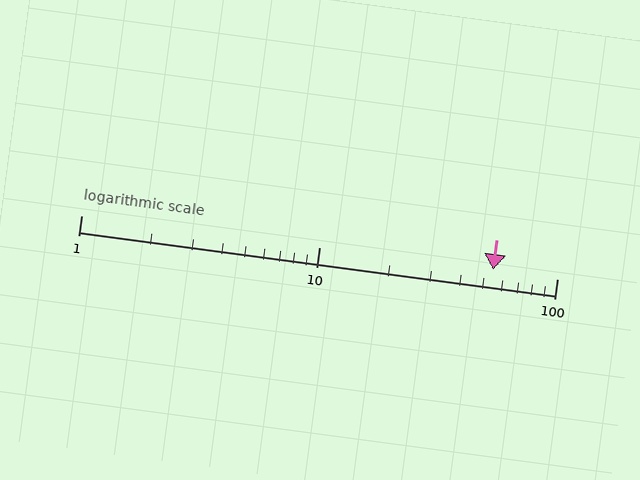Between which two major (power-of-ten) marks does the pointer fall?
The pointer is between 10 and 100.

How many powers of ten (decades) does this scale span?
The scale spans 2 decades, from 1 to 100.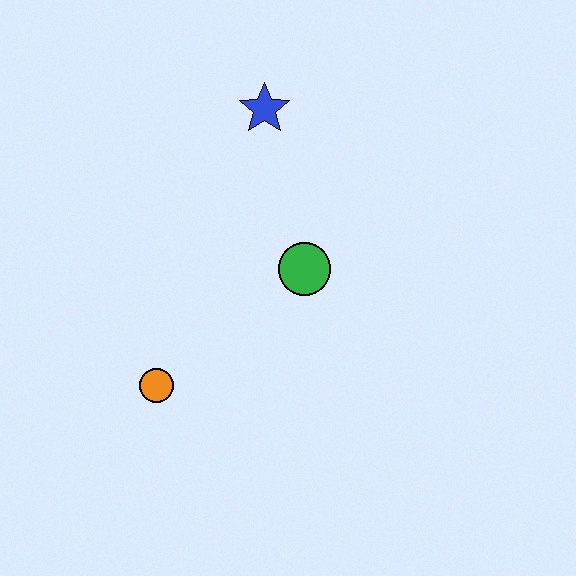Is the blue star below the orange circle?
No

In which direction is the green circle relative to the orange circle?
The green circle is to the right of the orange circle.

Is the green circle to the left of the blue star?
No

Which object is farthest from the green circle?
The orange circle is farthest from the green circle.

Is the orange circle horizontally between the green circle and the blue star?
No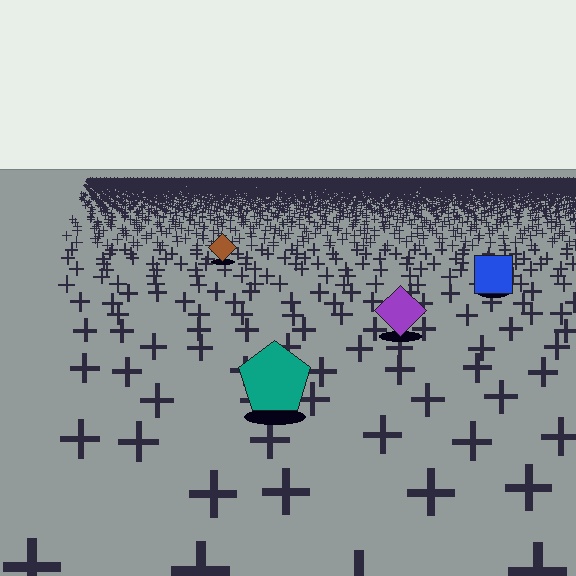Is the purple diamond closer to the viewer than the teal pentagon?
No. The teal pentagon is closer — you can tell from the texture gradient: the ground texture is coarser near it.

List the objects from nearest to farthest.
From nearest to farthest: the teal pentagon, the purple diamond, the blue square, the brown diamond.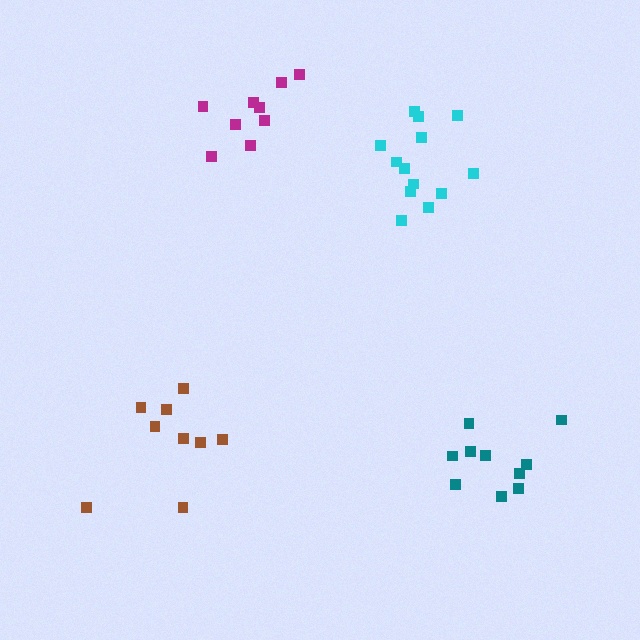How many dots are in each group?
Group 1: 13 dots, Group 2: 9 dots, Group 3: 10 dots, Group 4: 9 dots (41 total).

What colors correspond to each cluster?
The clusters are colored: cyan, brown, teal, magenta.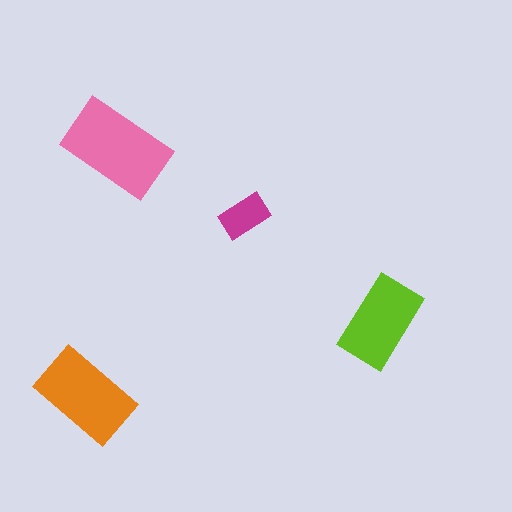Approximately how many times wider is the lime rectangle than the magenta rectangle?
About 2 times wider.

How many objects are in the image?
There are 4 objects in the image.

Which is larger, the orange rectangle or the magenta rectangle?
The orange one.